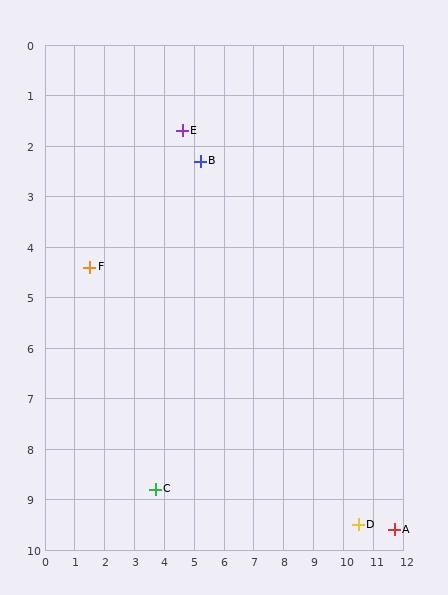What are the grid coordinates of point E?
Point E is at approximately (4.6, 1.7).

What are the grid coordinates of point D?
Point D is at approximately (10.5, 9.5).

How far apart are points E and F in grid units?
Points E and F are about 4.1 grid units apart.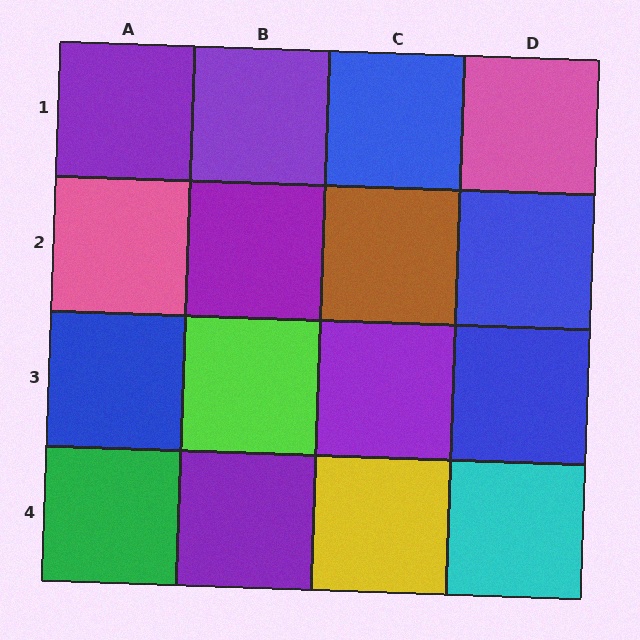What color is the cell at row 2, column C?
Brown.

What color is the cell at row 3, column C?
Purple.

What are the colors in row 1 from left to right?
Purple, purple, blue, pink.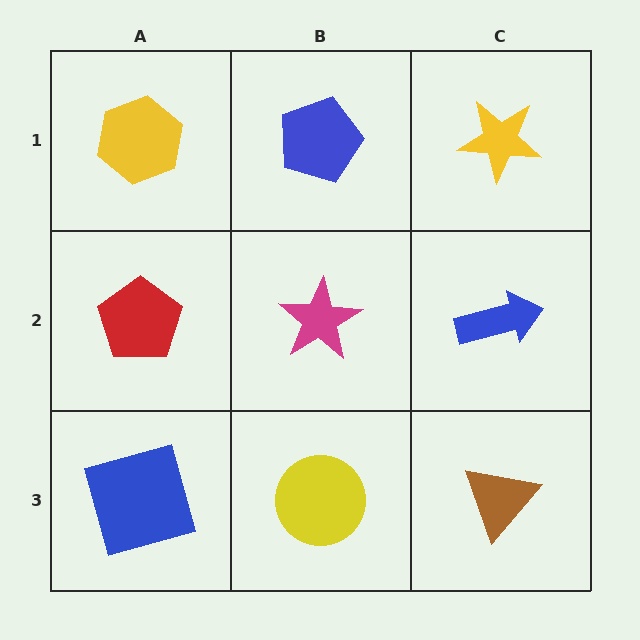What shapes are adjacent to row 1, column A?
A red pentagon (row 2, column A), a blue pentagon (row 1, column B).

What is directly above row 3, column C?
A blue arrow.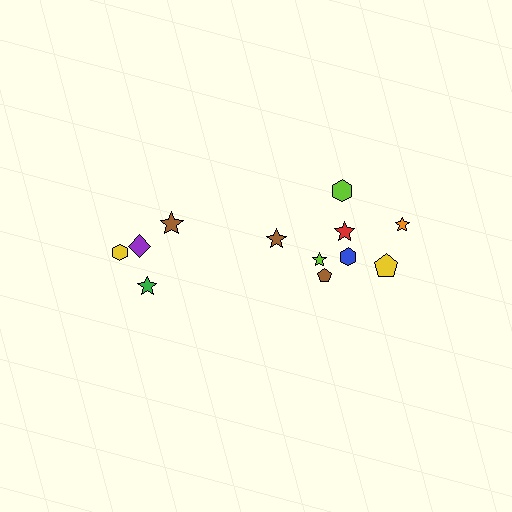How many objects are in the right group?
There are 8 objects.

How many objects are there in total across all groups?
There are 12 objects.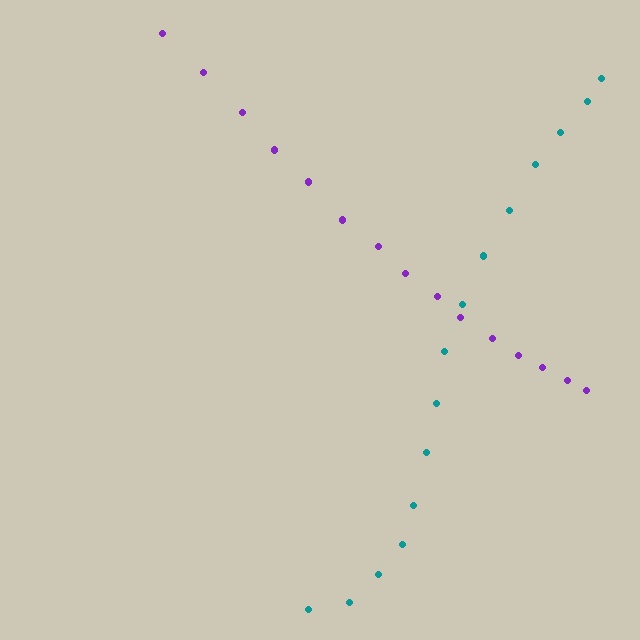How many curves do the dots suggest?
There are 2 distinct paths.